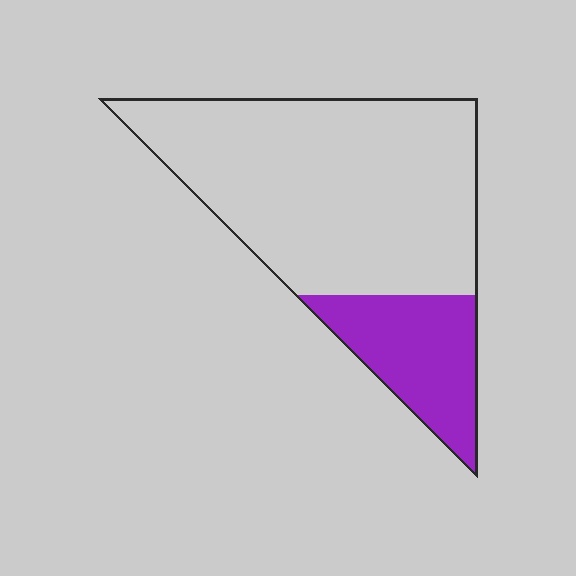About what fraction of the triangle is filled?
About one quarter (1/4).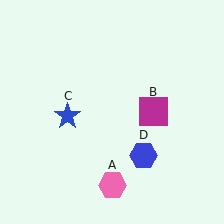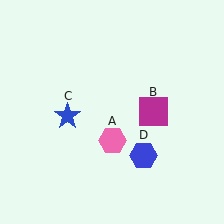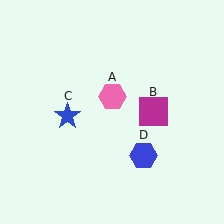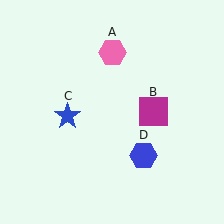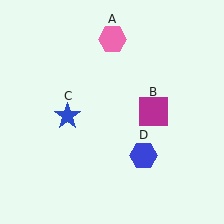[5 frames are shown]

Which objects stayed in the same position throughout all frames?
Magenta square (object B) and blue star (object C) and blue hexagon (object D) remained stationary.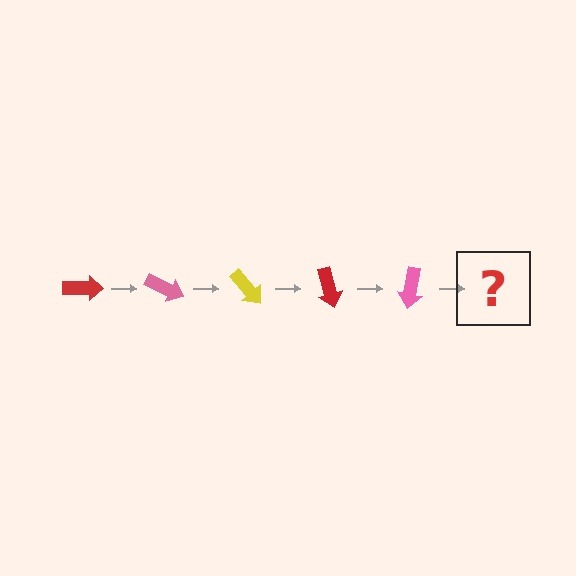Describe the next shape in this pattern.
It should be a yellow arrow, rotated 125 degrees from the start.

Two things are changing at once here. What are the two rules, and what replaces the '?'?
The two rules are that it rotates 25 degrees each step and the color cycles through red, pink, and yellow. The '?' should be a yellow arrow, rotated 125 degrees from the start.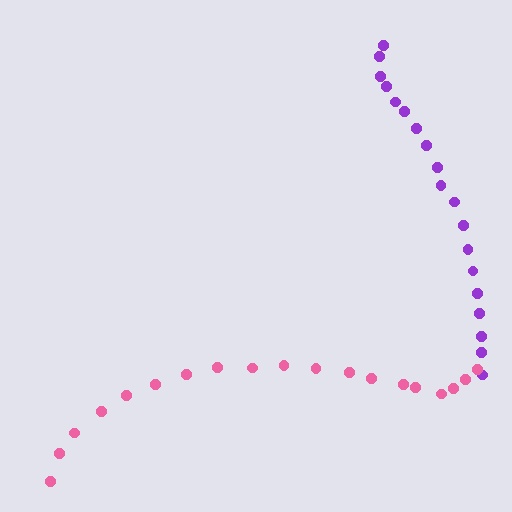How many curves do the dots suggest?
There are 2 distinct paths.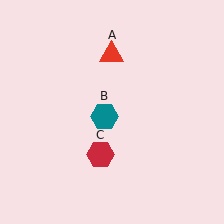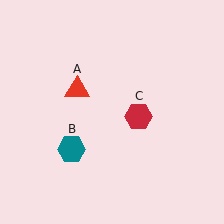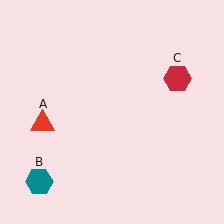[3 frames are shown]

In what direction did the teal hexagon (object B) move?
The teal hexagon (object B) moved down and to the left.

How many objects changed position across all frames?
3 objects changed position: red triangle (object A), teal hexagon (object B), red hexagon (object C).